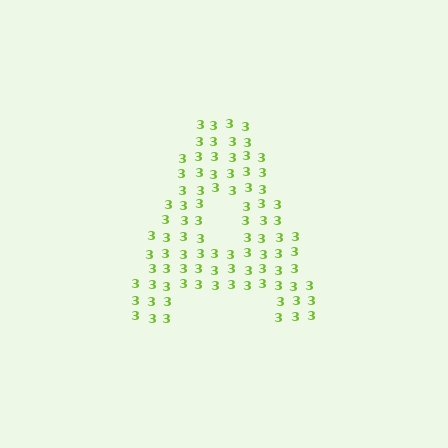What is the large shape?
The large shape is the letter A.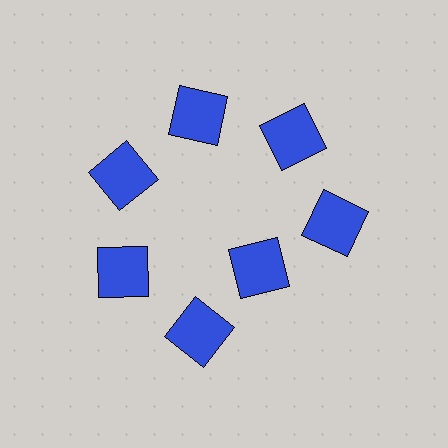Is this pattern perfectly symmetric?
No. The 7 blue squares are arranged in a ring, but one element near the 5 o'clock position is pulled inward toward the center, breaking the 7-fold rotational symmetry.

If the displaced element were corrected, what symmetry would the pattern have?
It would have 7-fold rotational symmetry — the pattern would map onto itself every 51 degrees.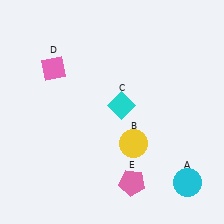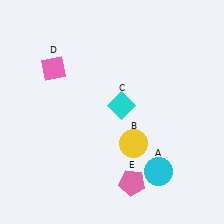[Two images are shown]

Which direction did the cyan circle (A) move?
The cyan circle (A) moved left.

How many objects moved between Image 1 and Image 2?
1 object moved between the two images.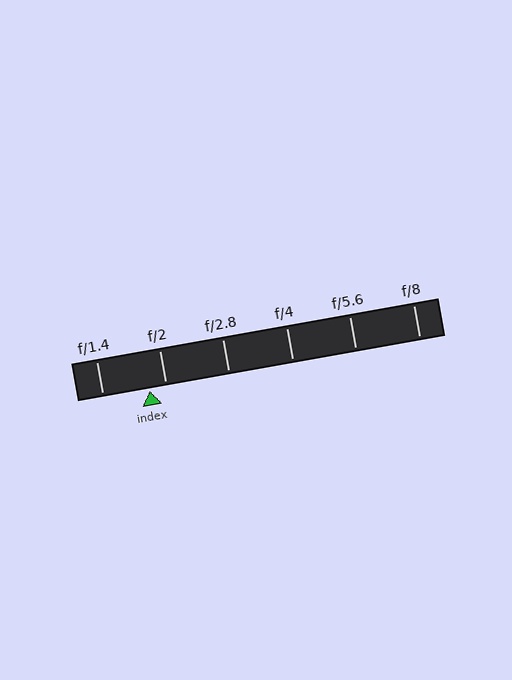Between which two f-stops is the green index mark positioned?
The index mark is between f/1.4 and f/2.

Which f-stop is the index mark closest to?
The index mark is closest to f/2.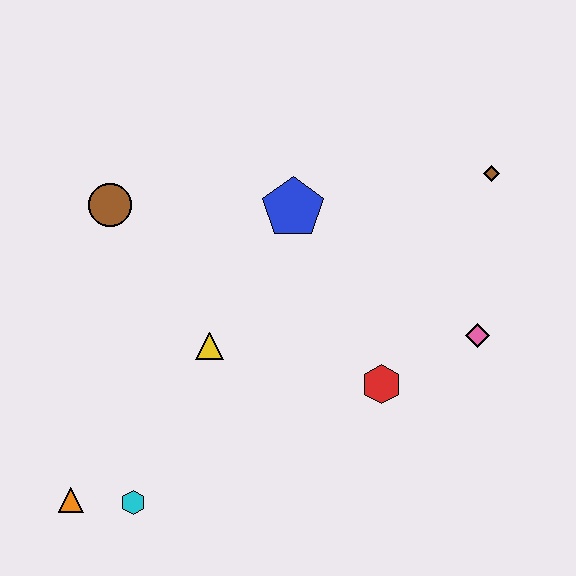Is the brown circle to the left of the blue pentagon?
Yes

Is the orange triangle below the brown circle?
Yes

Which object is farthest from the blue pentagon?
The orange triangle is farthest from the blue pentagon.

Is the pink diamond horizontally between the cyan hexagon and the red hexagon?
No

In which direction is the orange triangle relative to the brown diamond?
The orange triangle is to the left of the brown diamond.